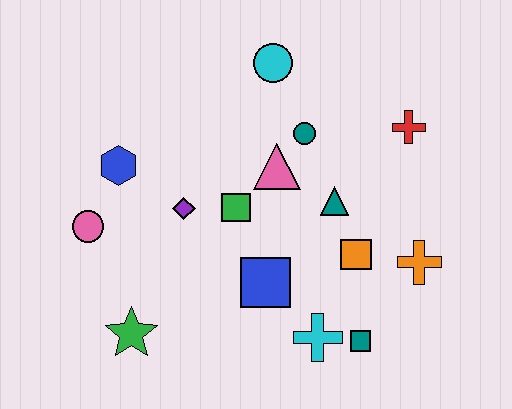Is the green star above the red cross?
No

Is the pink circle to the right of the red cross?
No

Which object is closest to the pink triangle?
The teal circle is closest to the pink triangle.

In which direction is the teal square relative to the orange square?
The teal square is below the orange square.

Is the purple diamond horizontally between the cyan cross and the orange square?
No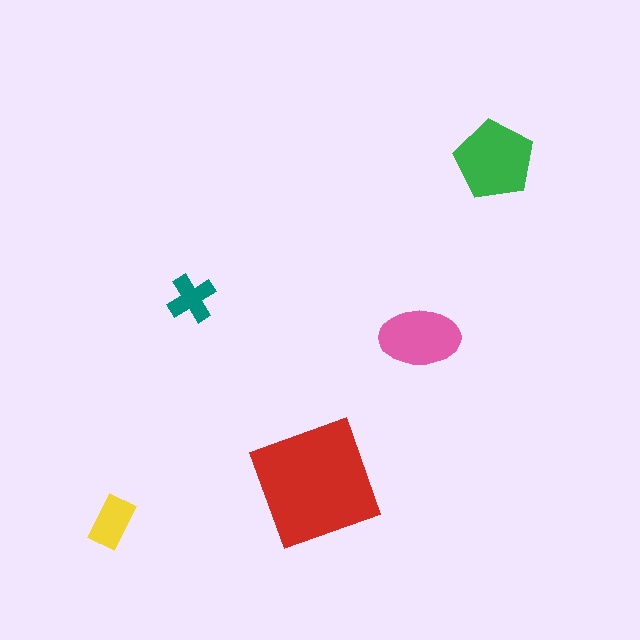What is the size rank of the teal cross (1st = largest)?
5th.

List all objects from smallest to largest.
The teal cross, the yellow rectangle, the pink ellipse, the green pentagon, the red square.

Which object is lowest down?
The yellow rectangle is bottommost.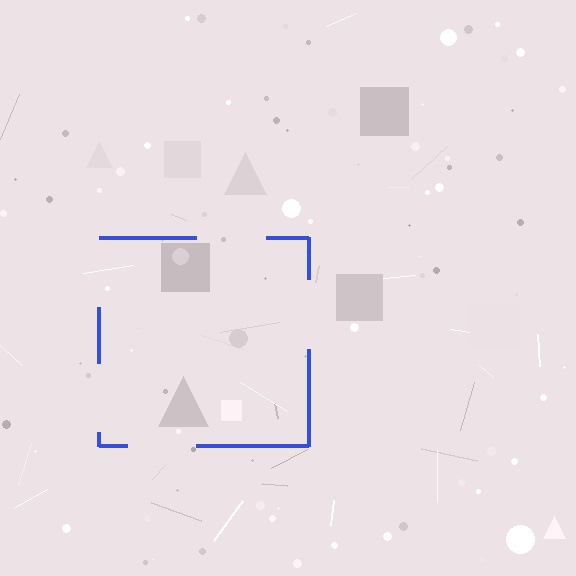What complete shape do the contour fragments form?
The contour fragments form a square.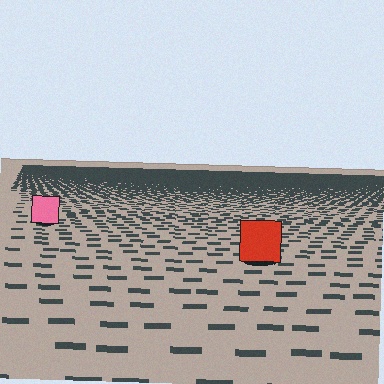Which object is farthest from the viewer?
The pink square is farthest from the viewer. It appears smaller and the ground texture around it is denser.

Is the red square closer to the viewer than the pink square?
Yes. The red square is closer — you can tell from the texture gradient: the ground texture is coarser near it.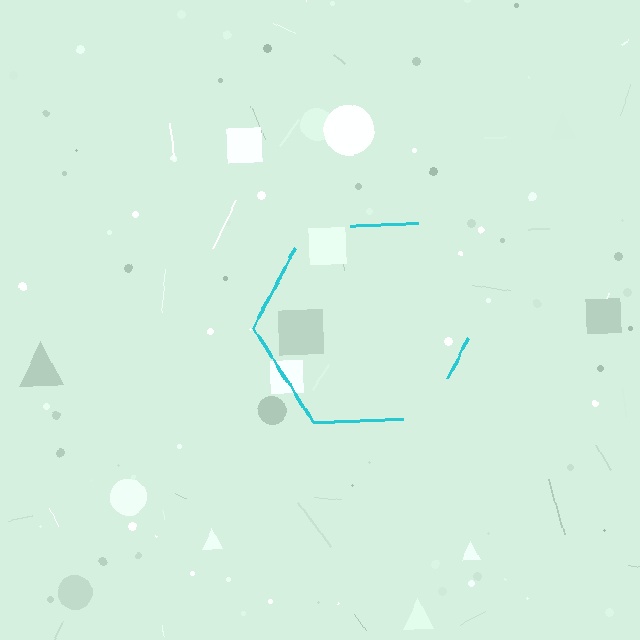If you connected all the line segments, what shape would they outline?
They would outline a hexagon.